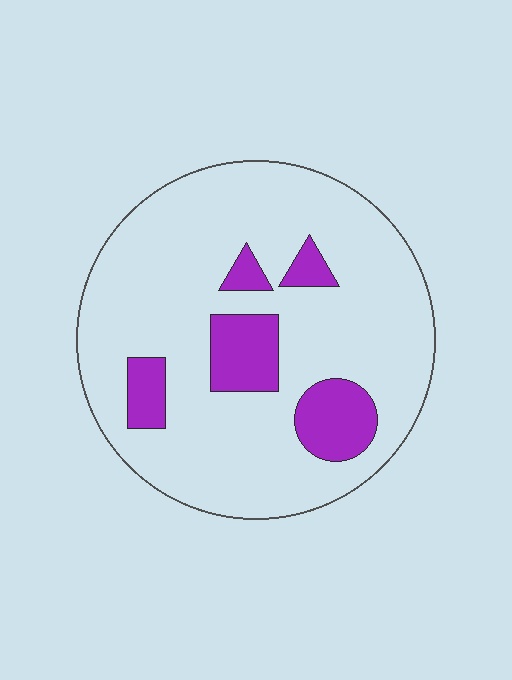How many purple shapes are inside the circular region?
5.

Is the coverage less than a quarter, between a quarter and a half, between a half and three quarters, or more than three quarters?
Less than a quarter.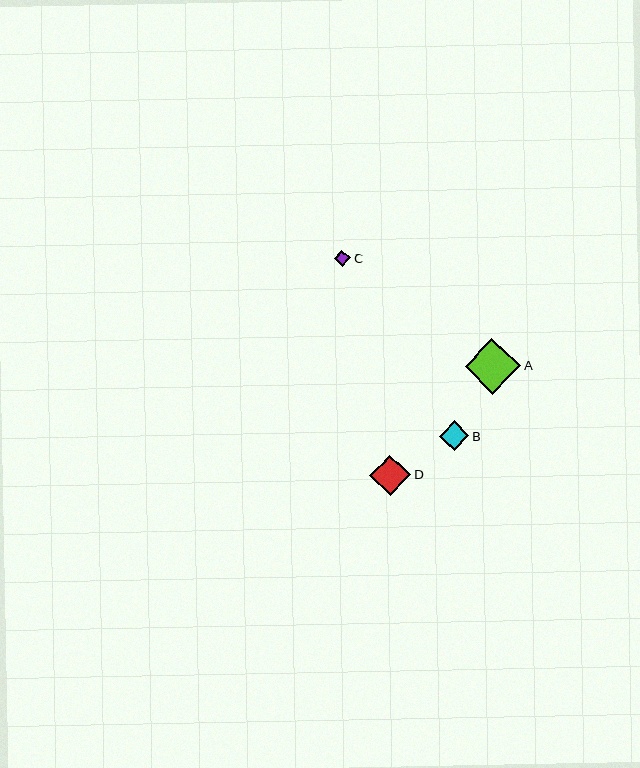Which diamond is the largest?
Diamond A is the largest with a size of approximately 56 pixels.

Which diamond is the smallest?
Diamond C is the smallest with a size of approximately 17 pixels.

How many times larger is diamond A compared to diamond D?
Diamond A is approximately 1.4 times the size of diamond D.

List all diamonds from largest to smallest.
From largest to smallest: A, D, B, C.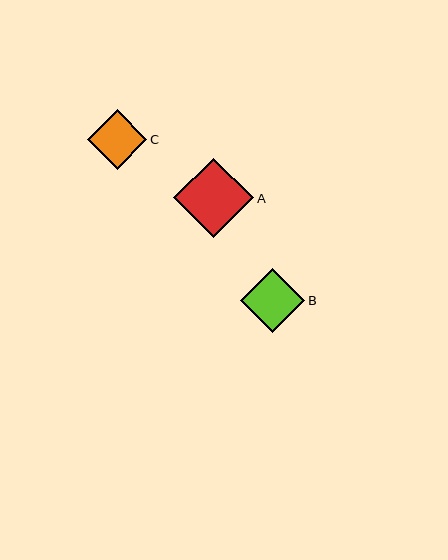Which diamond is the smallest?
Diamond C is the smallest with a size of approximately 60 pixels.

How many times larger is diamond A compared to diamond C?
Diamond A is approximately 1.3 times the size of diamond C.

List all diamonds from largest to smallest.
From largest to smallest: A, B, C.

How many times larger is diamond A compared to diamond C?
Diamond A is approximately 1.3 times the size of diamond C.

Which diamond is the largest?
Diamond A is the largest with a size of approximately 80 pixels.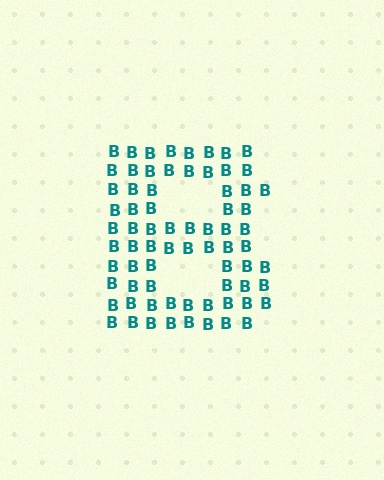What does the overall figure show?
The overall figure shows the letter B.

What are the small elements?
The small elements are letter B's.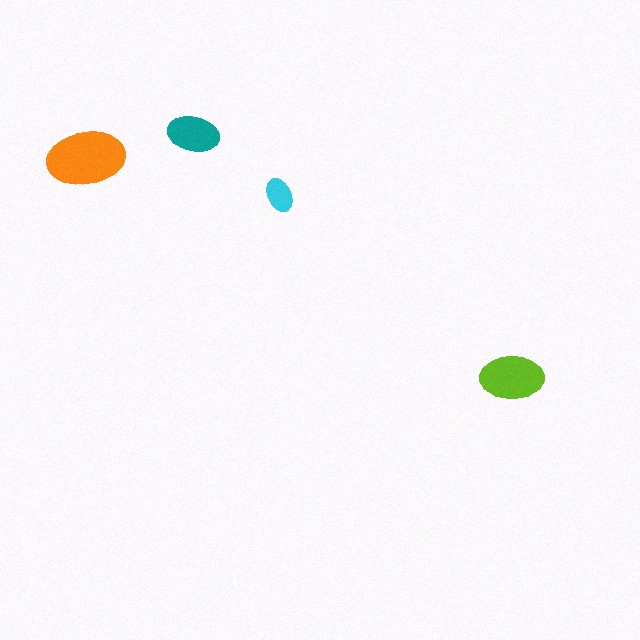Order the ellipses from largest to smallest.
the orange one, the lime one, the teal one, the cyan one.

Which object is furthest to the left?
The orange ellipse is leftmost.